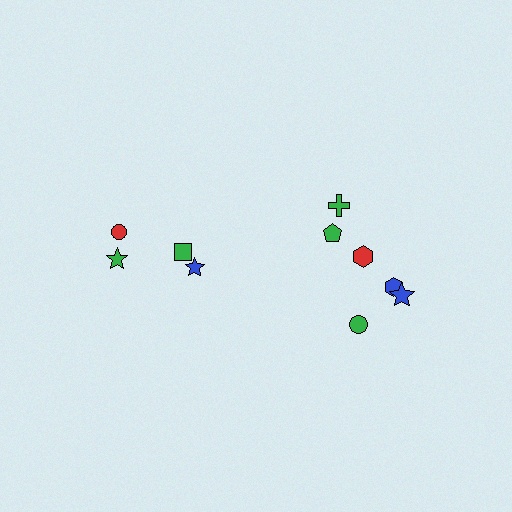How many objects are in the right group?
There are 6 objects.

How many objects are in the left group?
There are 4 objects.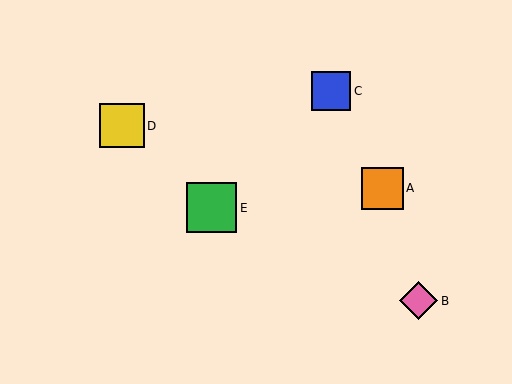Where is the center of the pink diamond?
The center of the pink diamond is at (419, 301).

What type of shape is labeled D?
Shape D is a yellow square.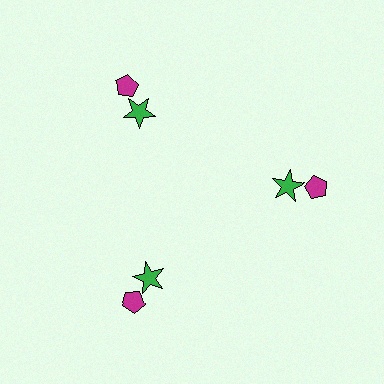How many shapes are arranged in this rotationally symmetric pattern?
There are 6 shapes, arranged in 3 groups of 2.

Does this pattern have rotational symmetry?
Yes, this pattern has 3-fold rotational symmetry. It looks the same after rotating 120 degrees around the center.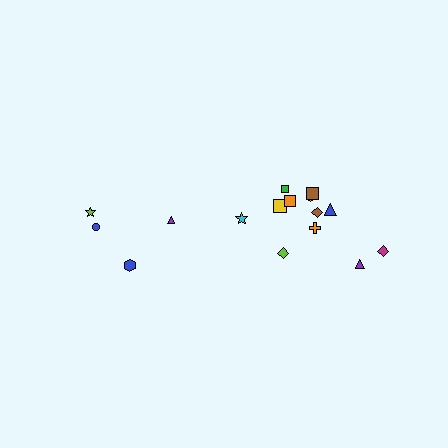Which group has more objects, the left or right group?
The right group.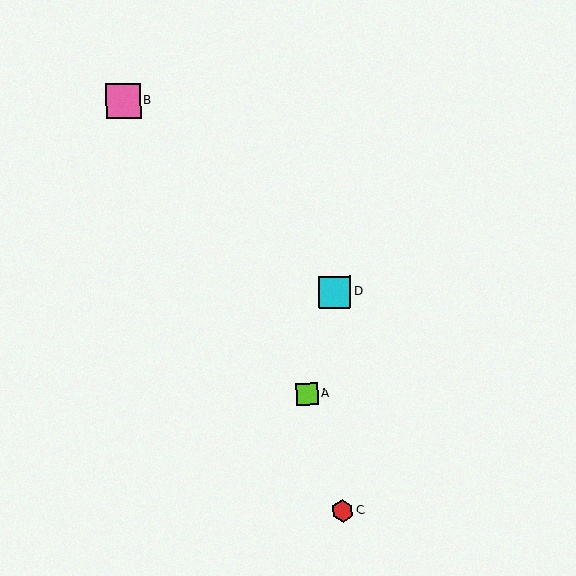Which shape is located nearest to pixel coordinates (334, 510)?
The red hexagon (labeled C) at (343, 511) is nearest to that location.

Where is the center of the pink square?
The center of the pink square is at (123, 101).